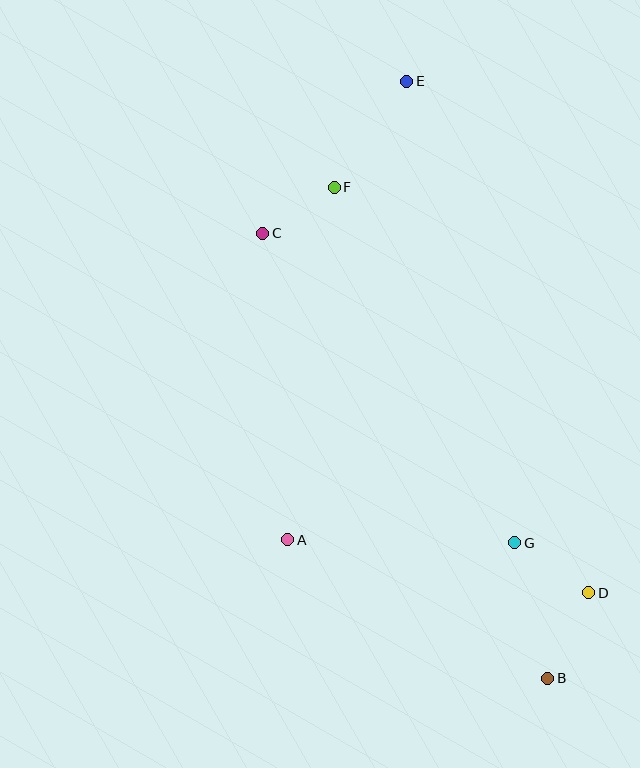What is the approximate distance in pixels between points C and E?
The distance between C and E is approximately 209 pixels.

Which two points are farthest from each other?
Points B and E are farthest from each other.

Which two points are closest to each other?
Points C and F are closest to each other.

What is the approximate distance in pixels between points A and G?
The distance between A and G is approximately 227 pixels.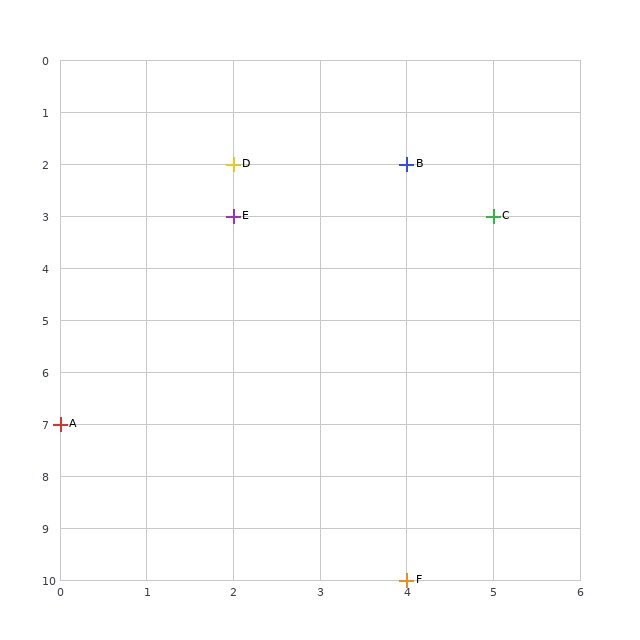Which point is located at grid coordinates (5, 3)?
Point C is at (5, 3).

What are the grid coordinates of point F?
Point F is at grid coordinates (4, 10).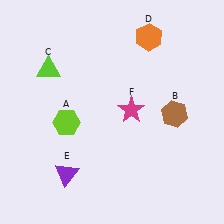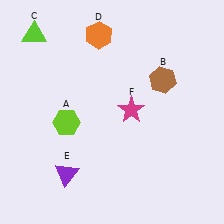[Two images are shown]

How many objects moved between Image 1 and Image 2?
3 objects moved between the two images.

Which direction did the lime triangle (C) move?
The lime triangle (C) moved up.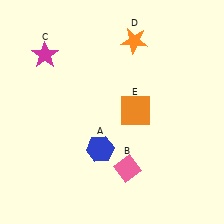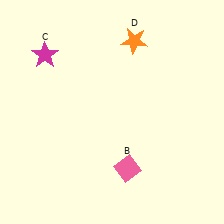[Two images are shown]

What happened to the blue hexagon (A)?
The blue hexagon (A) was removed in Image 2. It was in the bottom-left area of Image 1.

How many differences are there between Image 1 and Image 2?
There are 2 differences between the two images.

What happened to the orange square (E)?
The orange square (E) was removed in Image 2. It was in the top-right area of Image 1.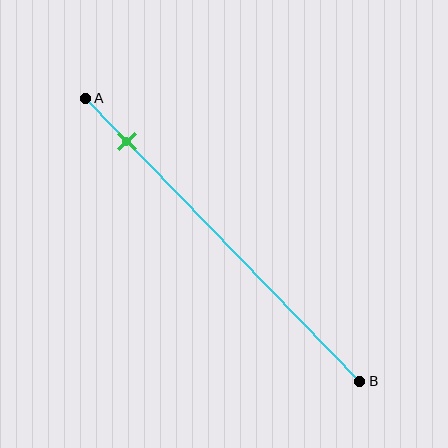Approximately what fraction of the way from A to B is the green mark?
The green mark is approximately 15% of the way from A to B.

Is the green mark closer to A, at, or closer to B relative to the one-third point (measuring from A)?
The green mark is closer to point A than the one-third point of segment AB.